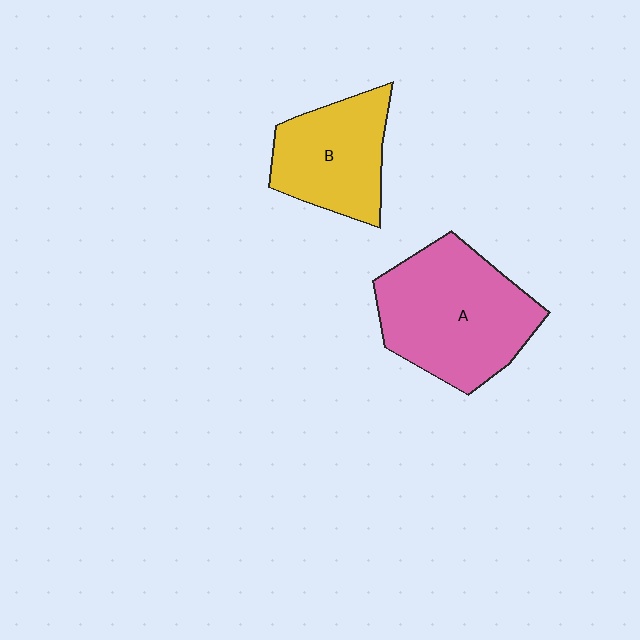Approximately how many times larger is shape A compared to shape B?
Approximately 1.5 times.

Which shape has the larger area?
Shape A (pink).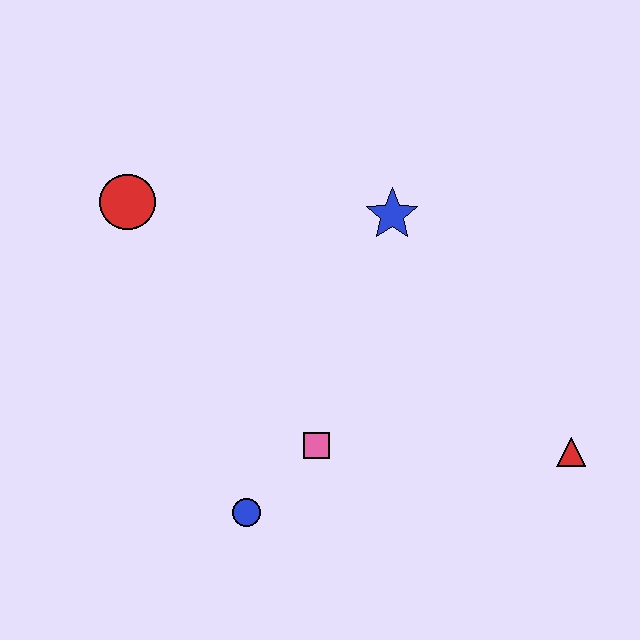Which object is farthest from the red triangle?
The red circle is farthest from the red triangle.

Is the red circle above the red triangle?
Yes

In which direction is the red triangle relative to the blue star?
The red triangle is below the blue star.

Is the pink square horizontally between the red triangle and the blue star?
No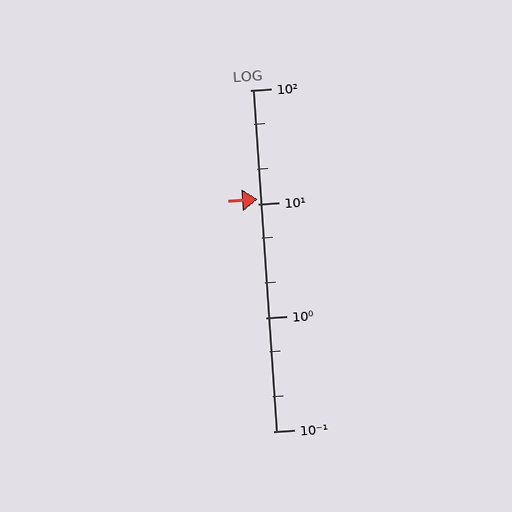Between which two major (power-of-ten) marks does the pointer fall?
The pointer is between 10 and 100.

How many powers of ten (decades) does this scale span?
The scale spans 3 decades, from 0.1 to 100.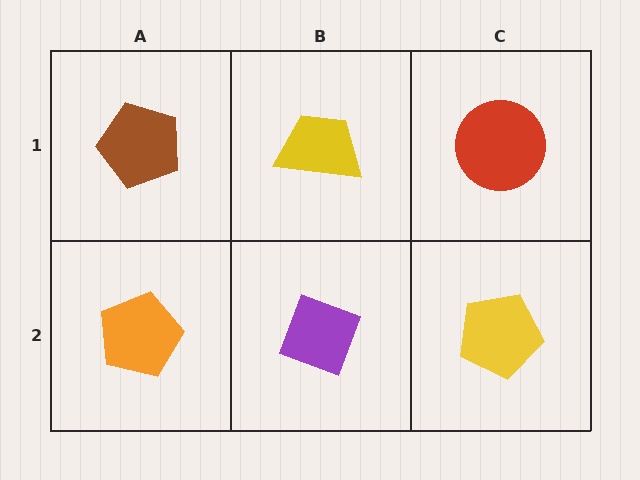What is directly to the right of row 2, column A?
A purple diamond.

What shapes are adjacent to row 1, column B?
A purple diamond (row 2, column B), a brown pentagon (row 1, column A), a red circle (row 1, column C).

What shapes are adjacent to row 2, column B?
A yellow trapezoid (row 1, column B), an orange pentagon (row 2, column A), a yellow pentagon (row 2, column C).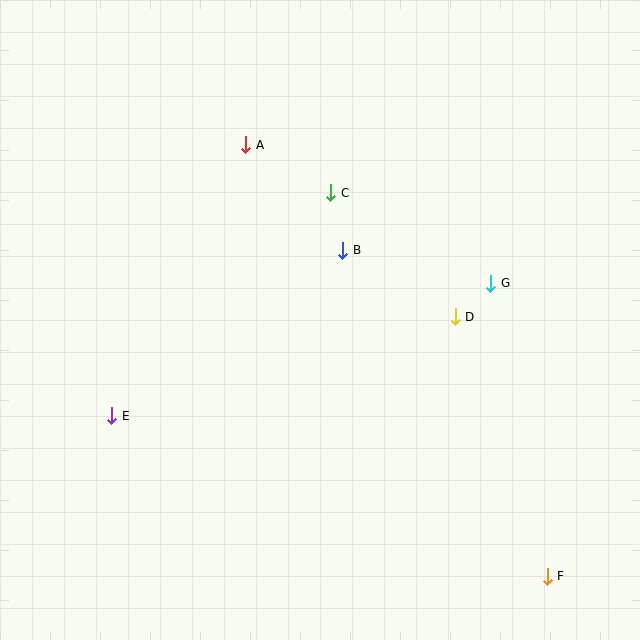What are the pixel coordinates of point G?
Point G is at (491, 283).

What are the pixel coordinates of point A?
Point A is at (246, 145).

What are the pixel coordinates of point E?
Point E is at (112, 416).